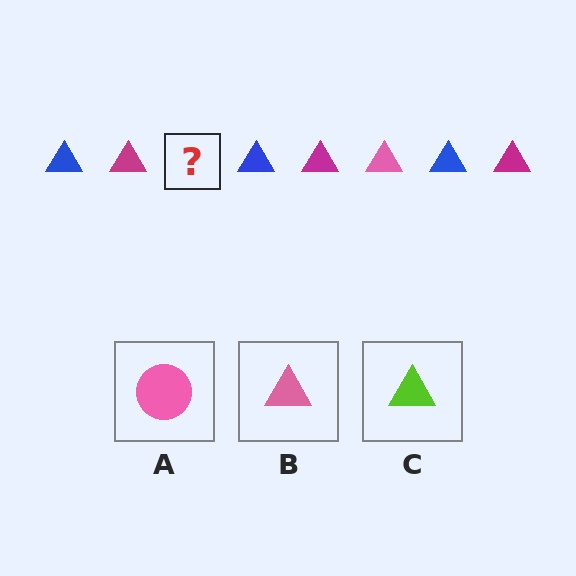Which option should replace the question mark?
Option B.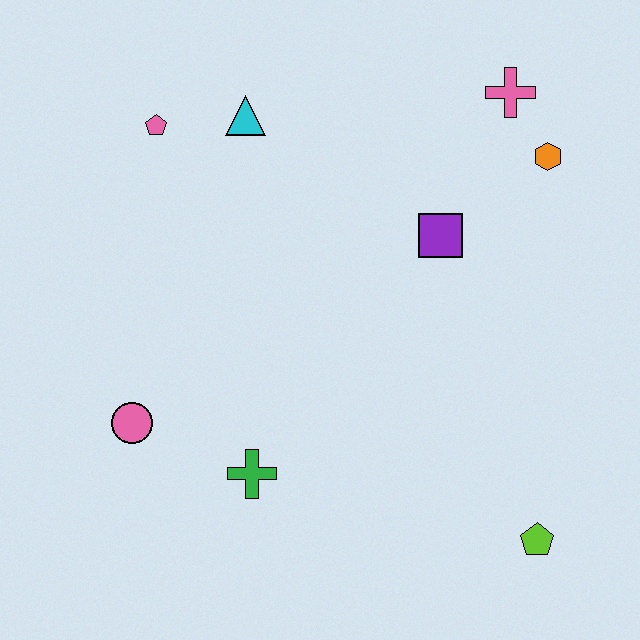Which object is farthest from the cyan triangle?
The lime pentagon is farthest from the cyan triangle.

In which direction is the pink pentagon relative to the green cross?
The pink pentagon is above the green cross.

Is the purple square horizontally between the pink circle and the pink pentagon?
No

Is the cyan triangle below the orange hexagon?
No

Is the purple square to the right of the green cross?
Yes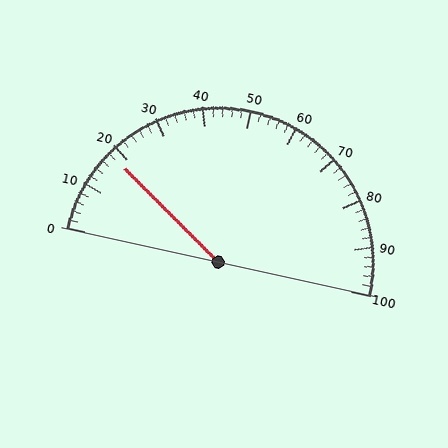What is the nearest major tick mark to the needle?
The nearest major tick mark is 20.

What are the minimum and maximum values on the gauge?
The gauge ranges from 0 to 100.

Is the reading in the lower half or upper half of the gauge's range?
The reading is in the lower half of the range (0 to 100).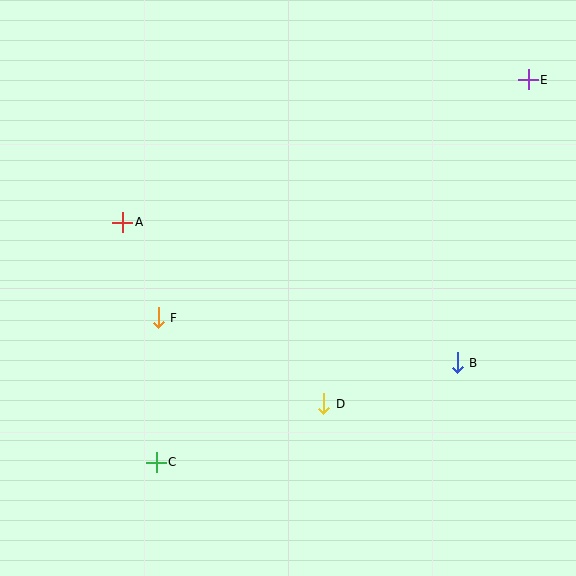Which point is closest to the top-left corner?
Point A is closest to the top-left corner.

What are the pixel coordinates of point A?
Point A is at (123, 222).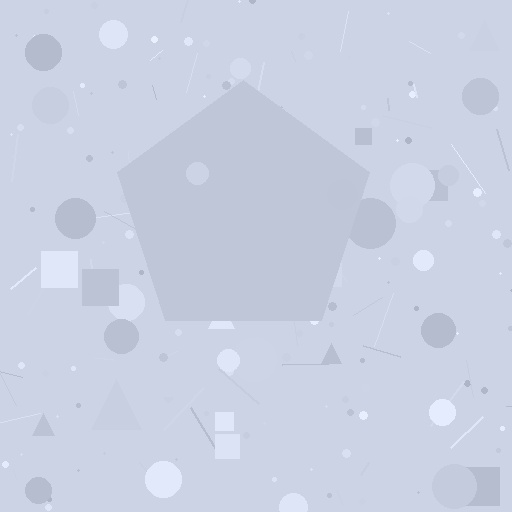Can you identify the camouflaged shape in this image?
The camouflaged shape is a pentagon.